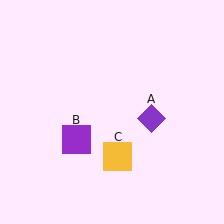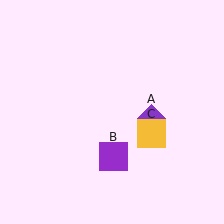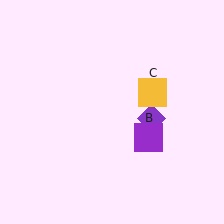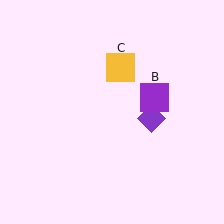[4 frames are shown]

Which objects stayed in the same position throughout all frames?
Purple diamond (object A) remained stationary.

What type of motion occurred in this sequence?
The purple square (object B), yellow square (object C) rotated counterclockwise around the center of the scene.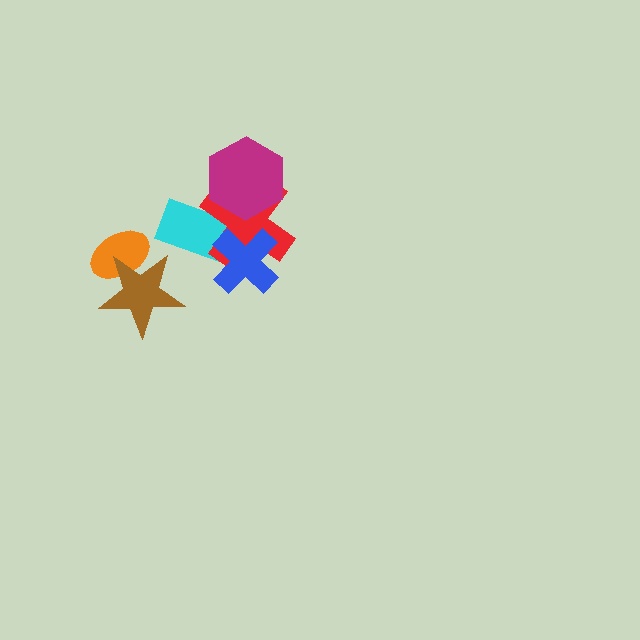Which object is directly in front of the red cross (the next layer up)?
The magenta hexagon is directly in front of the red cross.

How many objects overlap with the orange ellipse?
1 object overlaps with the orange ellipse.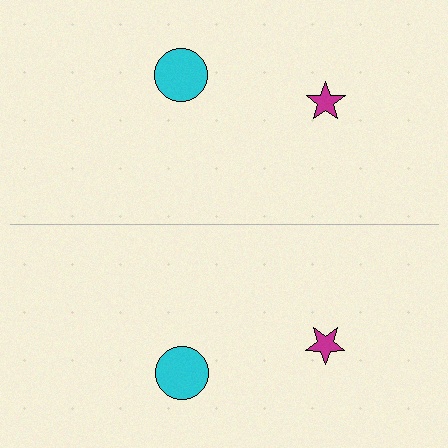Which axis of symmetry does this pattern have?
The pattern has a horizontal axis of symmetry running through the center of the image.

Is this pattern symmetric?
Yes, this pattern has bilateral (reflection) symmetry.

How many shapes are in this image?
There are 4 shapes in this image.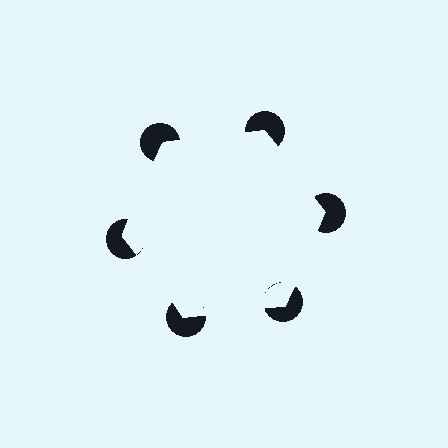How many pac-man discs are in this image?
There are 6 — one at each vertex of the illusory hexagon.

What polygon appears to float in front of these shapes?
An illusory hexagon — its edges are inferred from the aligned wedge cuts in the pac-man discs, not physically drawn.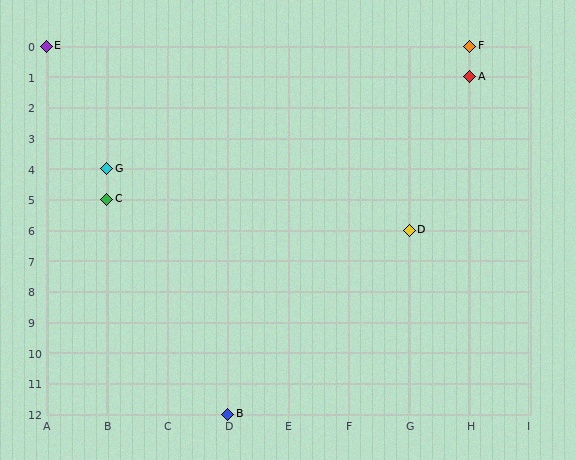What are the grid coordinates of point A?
Point A is at grid coordinates (H, 1).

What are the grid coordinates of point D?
Point D is at grid coordinates (G, 6).